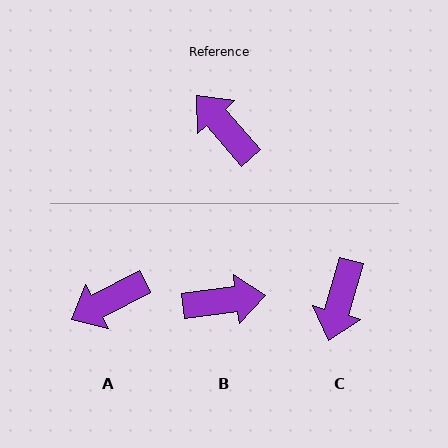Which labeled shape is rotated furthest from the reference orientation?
B, about 124 degrees away.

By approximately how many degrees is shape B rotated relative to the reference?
Approximately 124 degrees clockwise.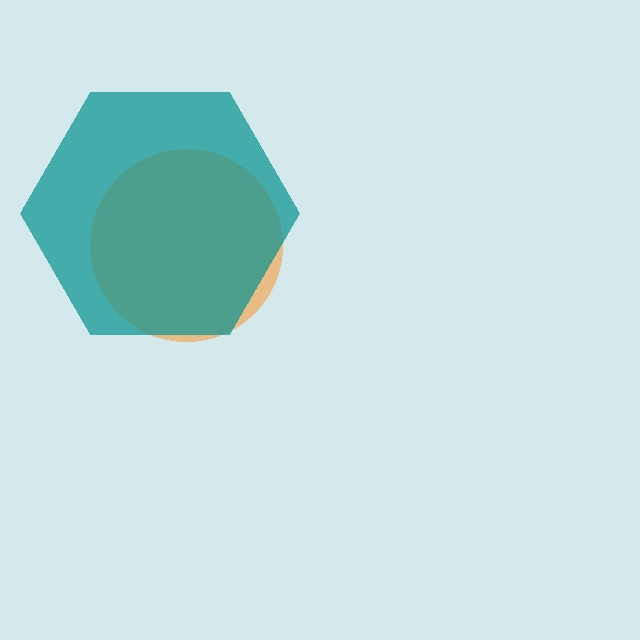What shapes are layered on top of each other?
The layered shapes are: an orange circle, a teal hexagon.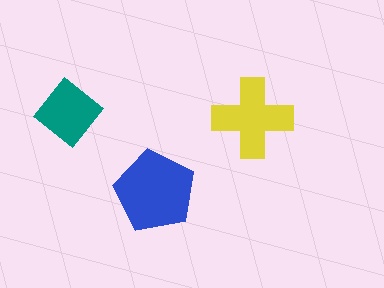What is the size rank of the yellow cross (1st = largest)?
2nd.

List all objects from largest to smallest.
The blue pentagon, the yellow cross, the teal diamond.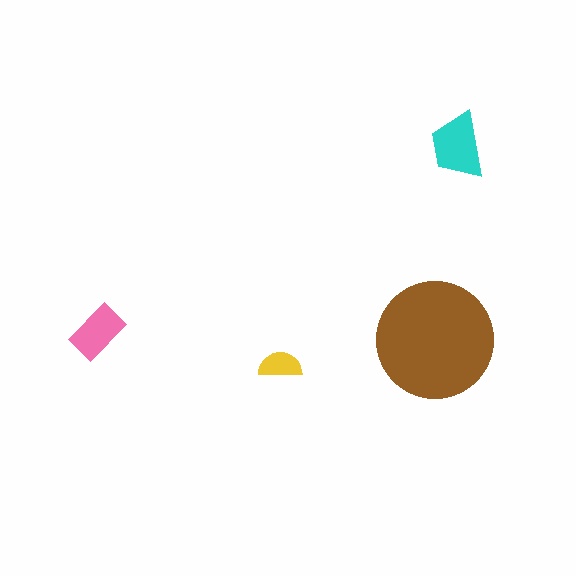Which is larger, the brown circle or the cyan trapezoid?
The brown circle.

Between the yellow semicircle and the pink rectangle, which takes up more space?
The pink rectangle.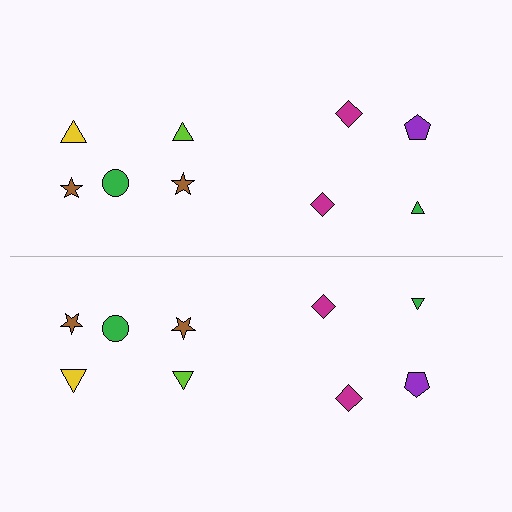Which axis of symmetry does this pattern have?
The pattern has a horizontal axis of symmetry running through the center of the image.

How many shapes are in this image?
There are 18 shapes in this image.